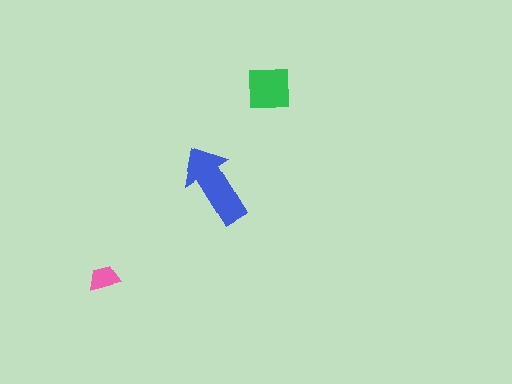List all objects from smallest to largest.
The pink trapezoid, the green square, the blue arrow.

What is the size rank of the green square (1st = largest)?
2nd.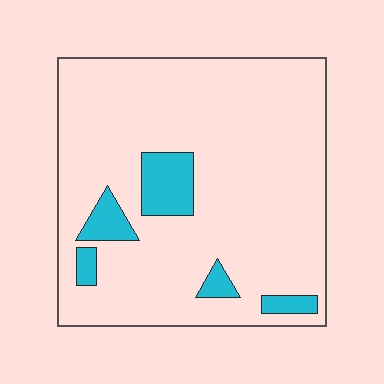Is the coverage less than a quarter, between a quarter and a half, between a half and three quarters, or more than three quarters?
Less than a quarter.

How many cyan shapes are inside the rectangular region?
5.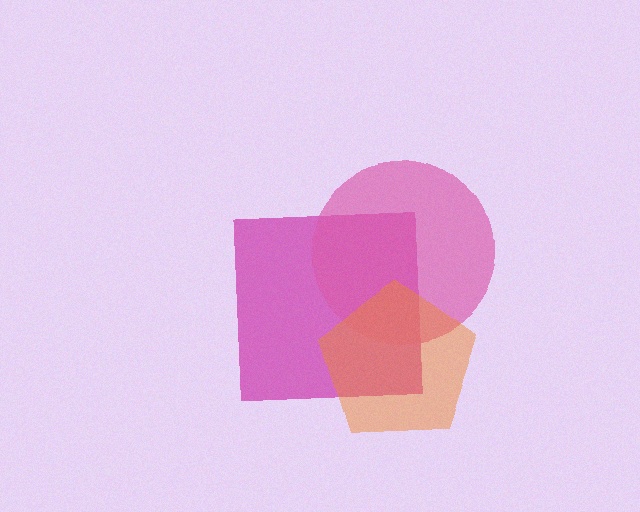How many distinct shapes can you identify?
There are 3 distinct shapes: a magenta square, a pink circle, an orange pentagon.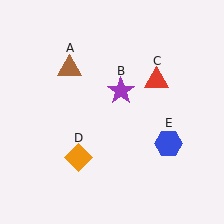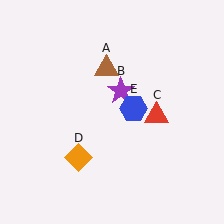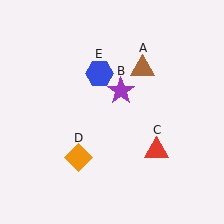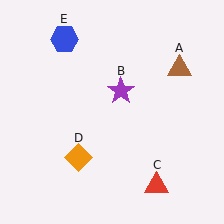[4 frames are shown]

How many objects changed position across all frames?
3 objects changed position: brown triangle (object A), red triangle (object C), blue hexagon (object E).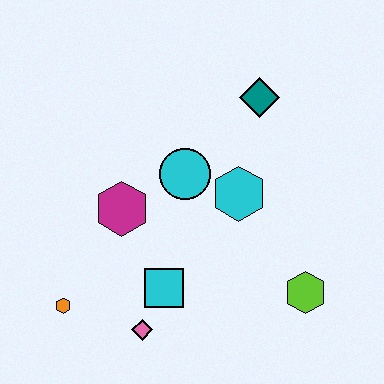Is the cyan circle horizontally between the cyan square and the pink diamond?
No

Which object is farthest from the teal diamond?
The orange hexagon is farthest from the teal diamond.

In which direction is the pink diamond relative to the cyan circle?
The pink diamond is below the cyan circle.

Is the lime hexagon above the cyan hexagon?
No